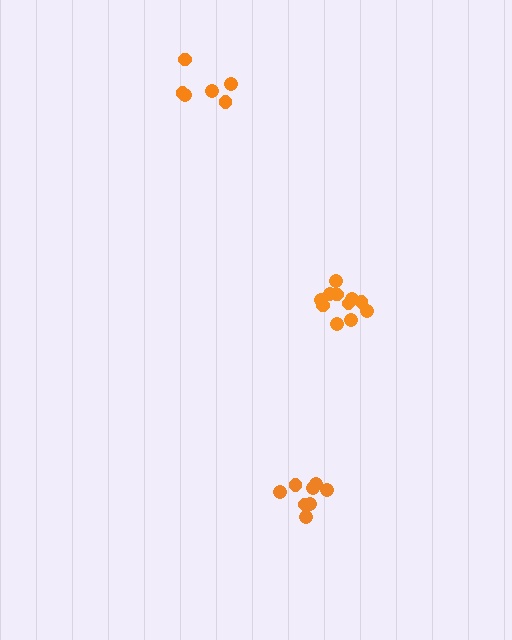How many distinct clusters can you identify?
There are 3 distinct clusters.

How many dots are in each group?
Group 1: 8 dots, Group 2: 11 dots, Group 3: 6 dots (25 total).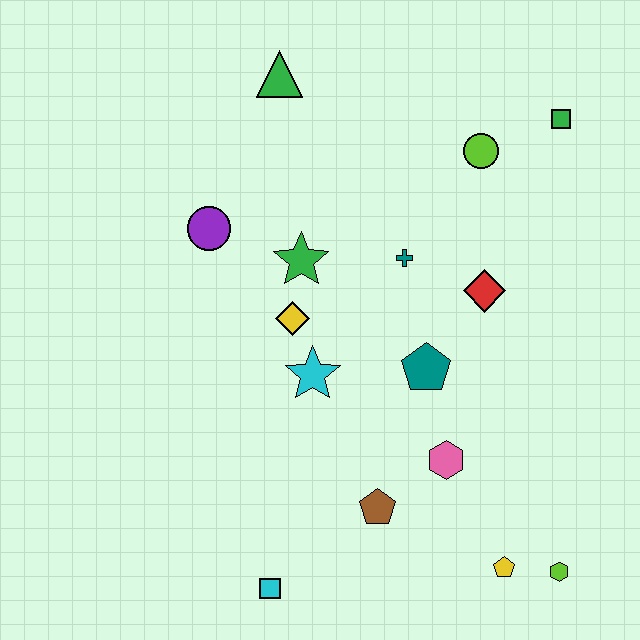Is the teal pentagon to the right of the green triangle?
Yes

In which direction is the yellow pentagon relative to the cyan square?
The yellow pentagon is to the right of the cyan square.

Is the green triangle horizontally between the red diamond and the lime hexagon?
No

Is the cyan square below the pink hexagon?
Yes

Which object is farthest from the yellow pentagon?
The green triangle is farthest from the yellow pentagon.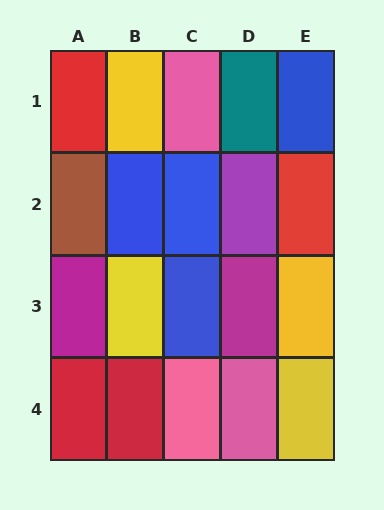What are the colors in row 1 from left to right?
Red, yellow, pink, teal, blue.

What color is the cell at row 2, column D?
Purple.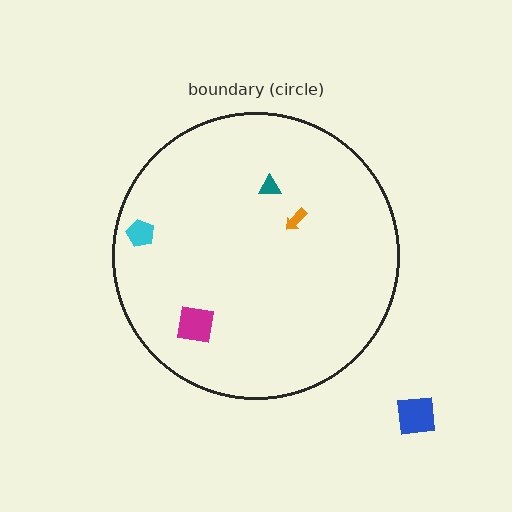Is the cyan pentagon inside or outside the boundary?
Inside.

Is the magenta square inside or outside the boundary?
Inside.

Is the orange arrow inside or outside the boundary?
Inside.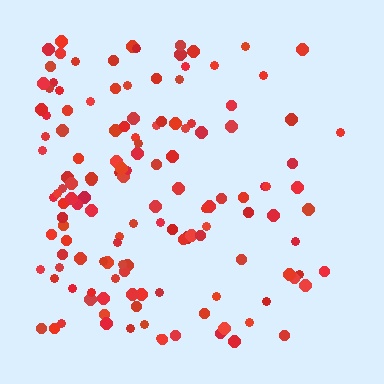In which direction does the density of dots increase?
From right to left, with the left side densest.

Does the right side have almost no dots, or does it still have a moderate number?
Still a moderate number, just noticeably fewer than the left.